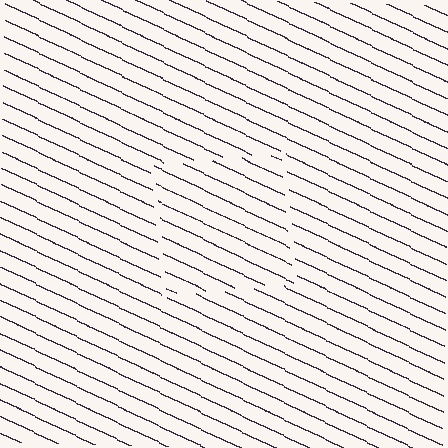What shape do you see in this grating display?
An illusory square. The interior of the shape contains the same grating, shifted by half a period — the contour is defined by the phase discontinuity where line-ends from the inner and outer gratings abut.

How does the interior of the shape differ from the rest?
The interior of the shape contains the same grating, shifted by half a period — the contour is defined by the phase discontinuity where line-ends from the inner and outer gratings abut.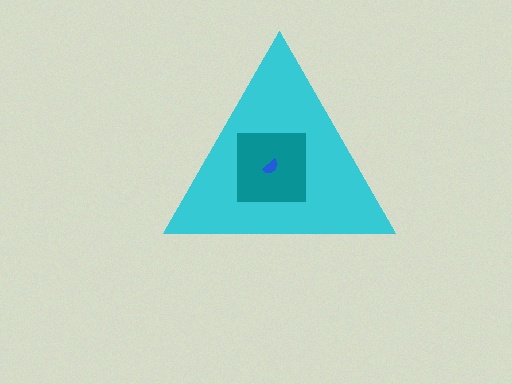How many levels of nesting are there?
3.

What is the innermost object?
The blue semicircle.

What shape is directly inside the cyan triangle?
The teal square.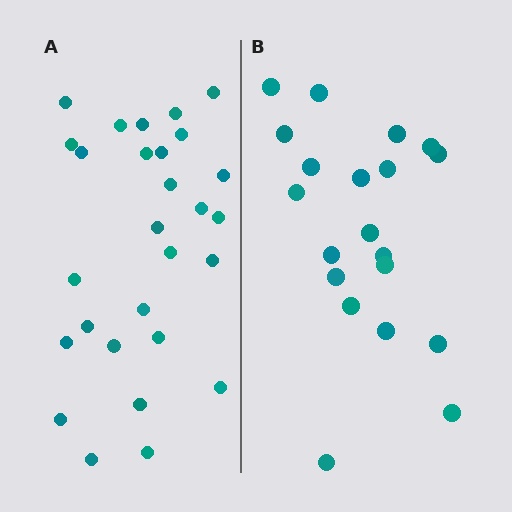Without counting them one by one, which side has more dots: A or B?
Region A (the left region) has more dots.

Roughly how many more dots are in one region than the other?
Region A has roughly 8 or so more dots than region B.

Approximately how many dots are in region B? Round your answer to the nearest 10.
About 20 dots.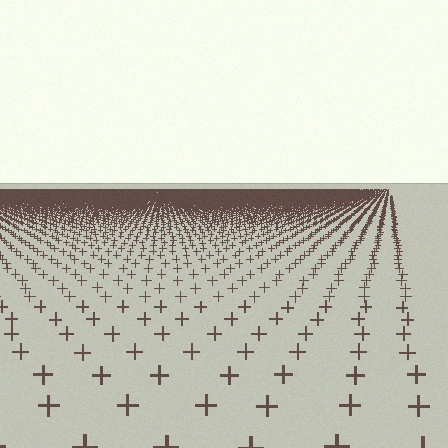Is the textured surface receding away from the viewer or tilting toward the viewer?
The surface is receding away from the viewer. Texture elements get smaller and denser toward the top.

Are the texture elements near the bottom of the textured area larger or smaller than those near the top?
Larger. Near the bottom, elements are closer to the viewer and appear at a bigger on-screen size.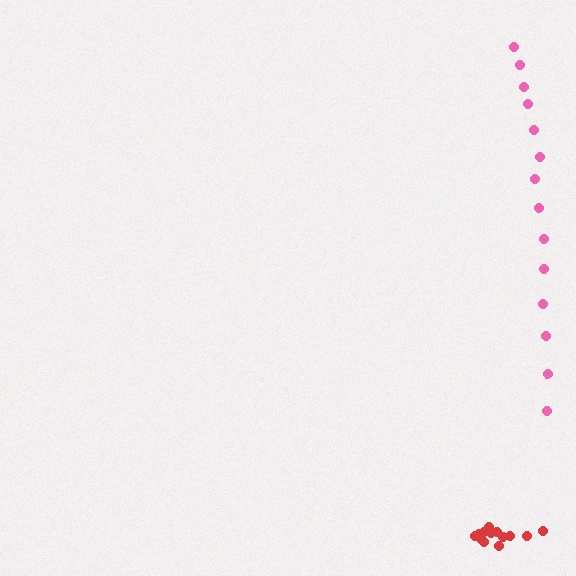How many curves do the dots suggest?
There are 2 distinct paths.